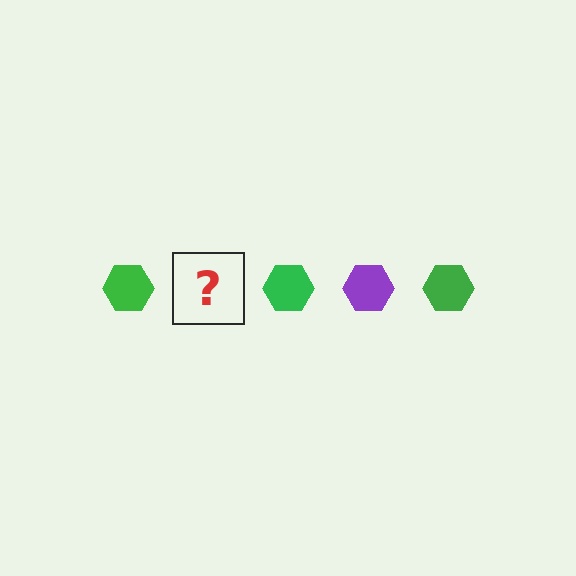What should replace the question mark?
The question mark should be replaced with a purple hexagon.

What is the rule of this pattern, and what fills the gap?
The rule is that the pattern cycles through green, purple hexagons. The gap should be filled with a purple hexagon.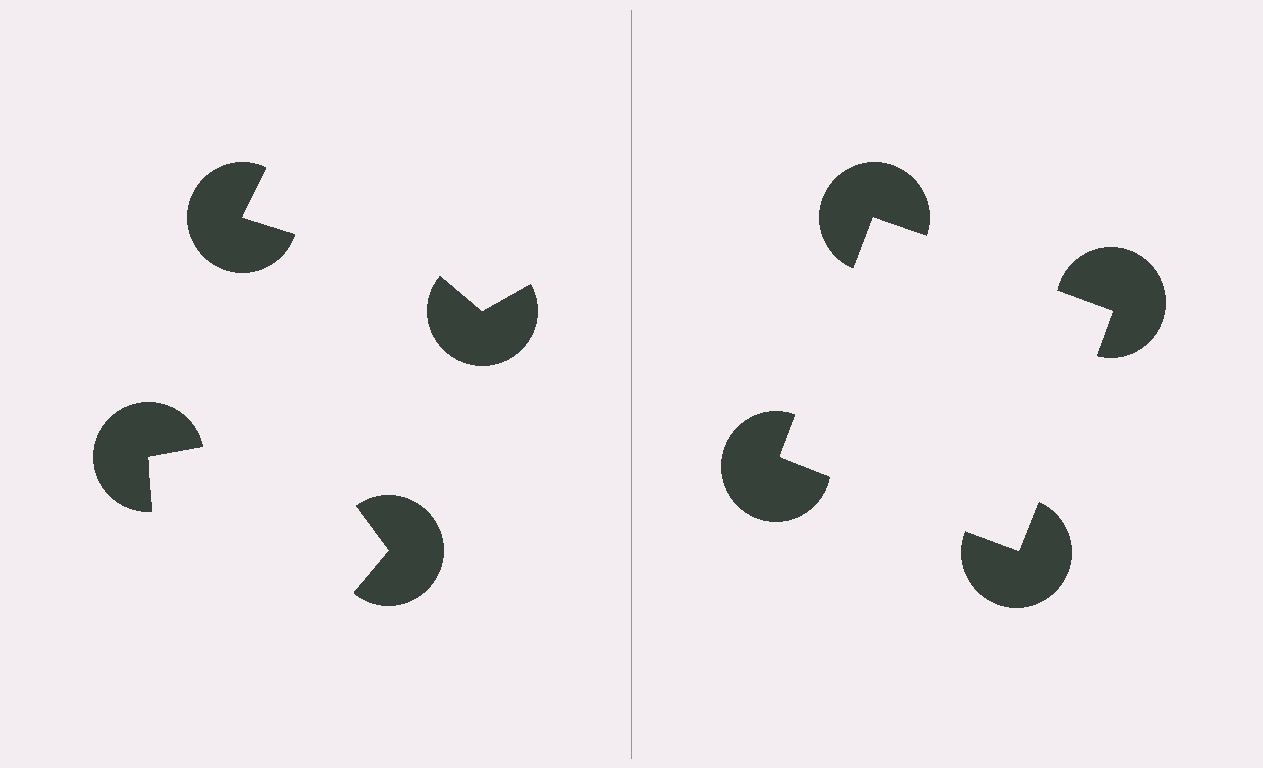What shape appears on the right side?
An illusory square.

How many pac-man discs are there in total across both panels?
8 — 4 on each side.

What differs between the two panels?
The pac-man discs are positioned identically on both sides; only the wedge orientations differ. On the right they align to a square; on the left they are misaligned.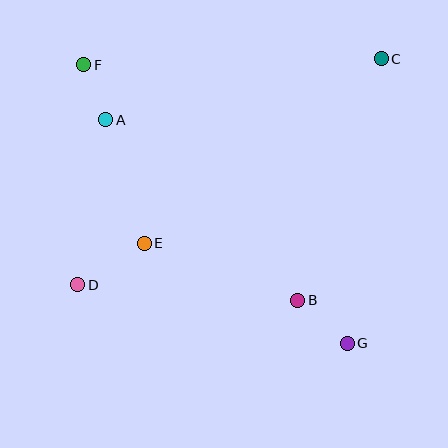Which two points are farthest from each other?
Points F and G are farthest from each other.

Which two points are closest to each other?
Points A and F are closest to each other.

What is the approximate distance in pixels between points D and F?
The distance between D and F is approximately 220 pixels.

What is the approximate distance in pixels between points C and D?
The distance between C and D is approximately 378 pixels.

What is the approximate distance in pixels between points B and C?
The distance between B and C is approximately 256 pixels.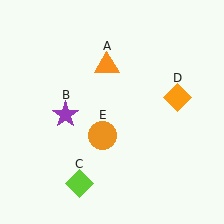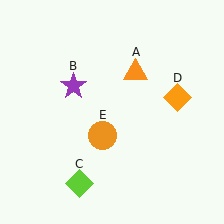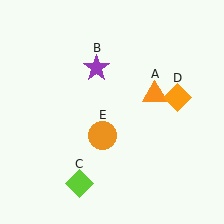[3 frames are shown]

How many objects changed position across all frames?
2 objects changed position: orange triangle (object A), purple star (object B).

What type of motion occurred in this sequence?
The orange triangle (object A), purple star (object B) rotated clockwise around the center of the scene.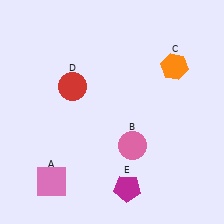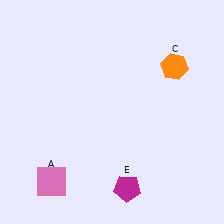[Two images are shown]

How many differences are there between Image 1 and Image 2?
There are 2 differences between the two images.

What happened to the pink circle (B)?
The pink circle (B) was removed in Image 2. It was in the bottom-right area of Image 1.